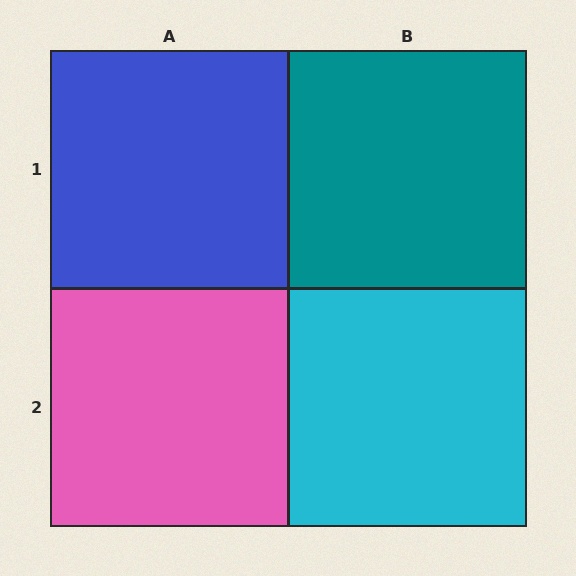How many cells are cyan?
1 cell is cyan.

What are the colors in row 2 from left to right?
Pink, cyan.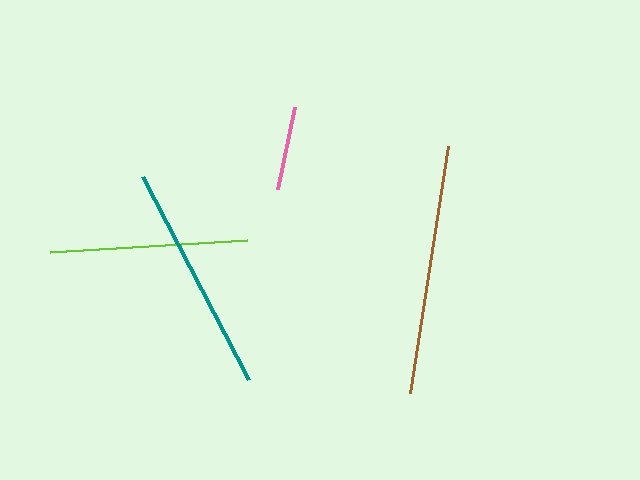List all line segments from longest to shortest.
From longest to shortest: brown, teal, lime, pink.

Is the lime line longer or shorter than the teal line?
The teal line is longer than the lime line.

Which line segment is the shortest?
The pink line is the shortest at approximately 83 pixels.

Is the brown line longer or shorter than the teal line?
The brown line is longer than the teal line.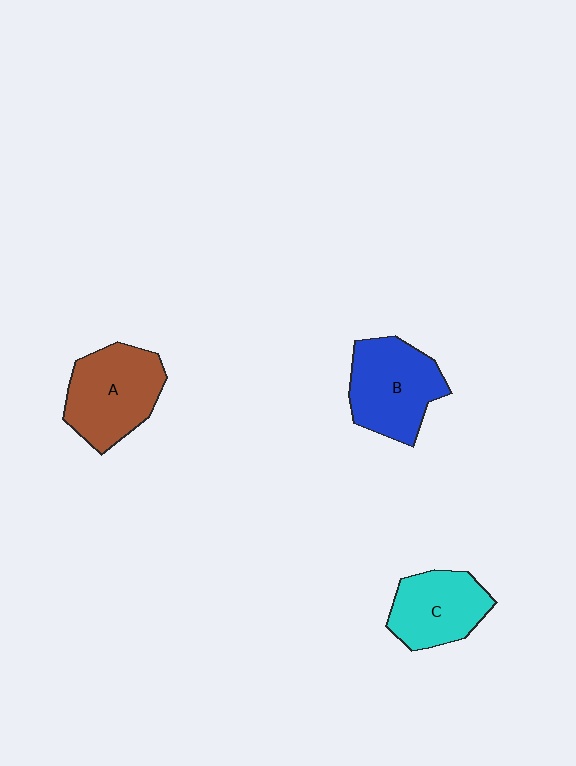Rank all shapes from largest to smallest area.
From largest to smallest: A (brown), B (blue), C (cyan).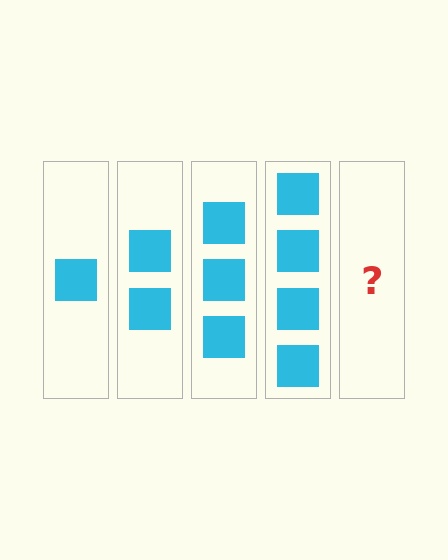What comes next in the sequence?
The next element should be 5 squares.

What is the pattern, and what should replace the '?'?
The pattern is that each step adds one more square. The '?' should be 5 squares.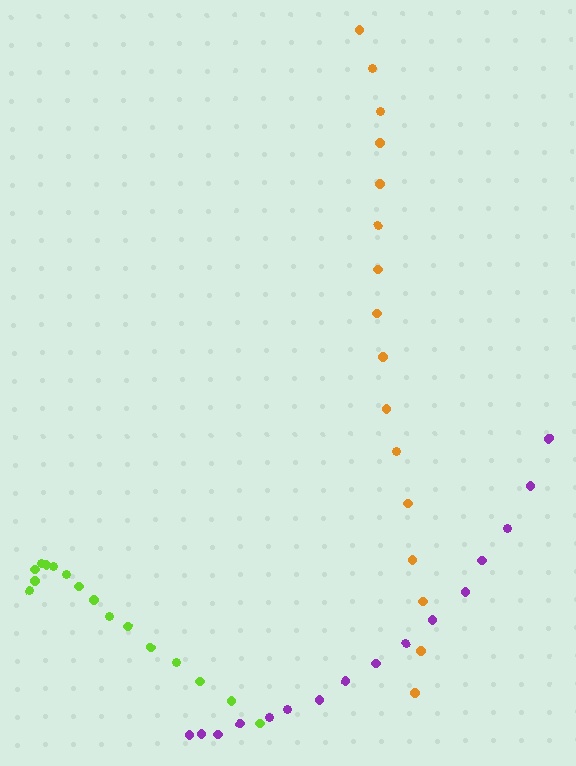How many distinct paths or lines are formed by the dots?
There are 3 distinct paths.